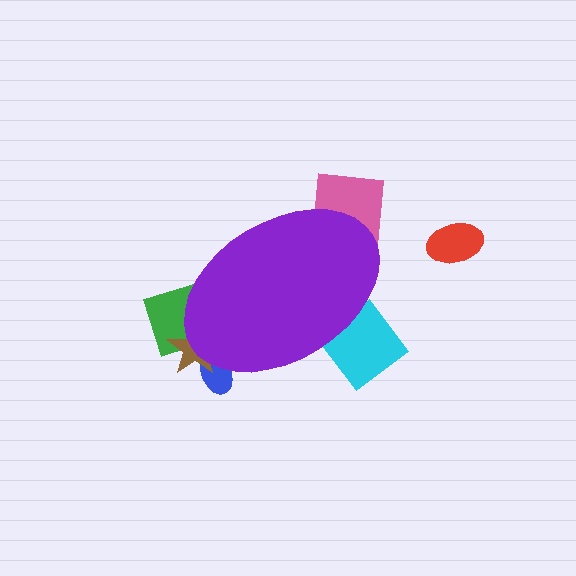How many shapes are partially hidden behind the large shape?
5 shapes are partially hidden.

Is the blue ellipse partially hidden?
Yes, the blue ellipse is partially hidden behind the purple ellipse.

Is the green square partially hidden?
Yes, the green square is partially hidden behind the purple ellipse.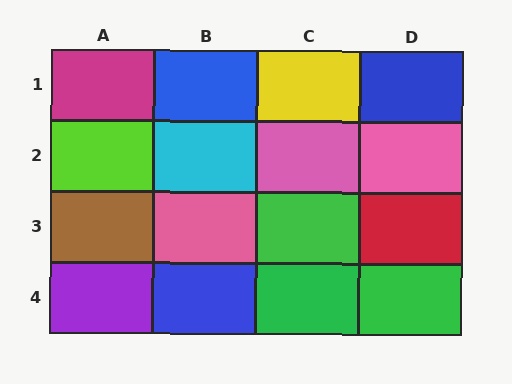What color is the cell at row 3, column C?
Green.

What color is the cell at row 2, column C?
Pink.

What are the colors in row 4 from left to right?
Purple, blue, green, green.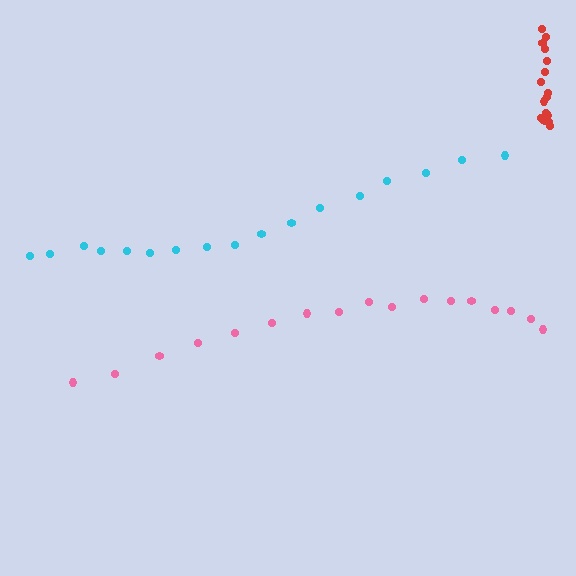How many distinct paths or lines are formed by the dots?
There are 3 distinct paths.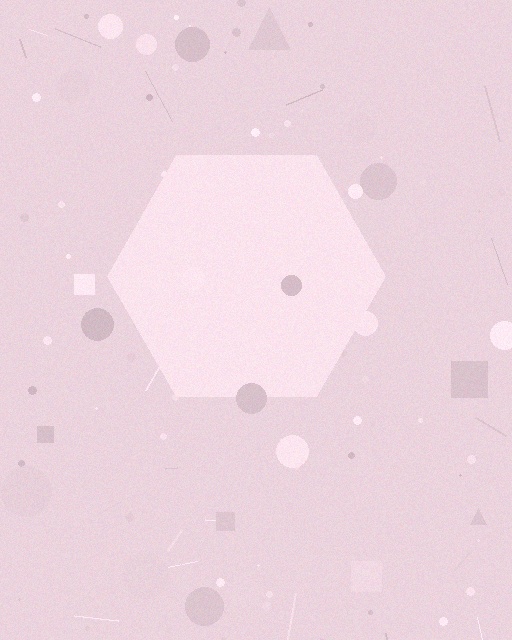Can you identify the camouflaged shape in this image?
The camouflaged shape is a hexagon.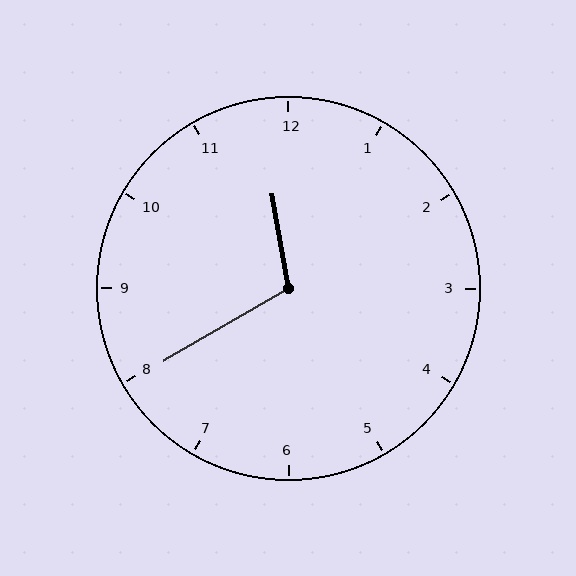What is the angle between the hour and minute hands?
Approximately 110 degrees.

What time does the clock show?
11:40.